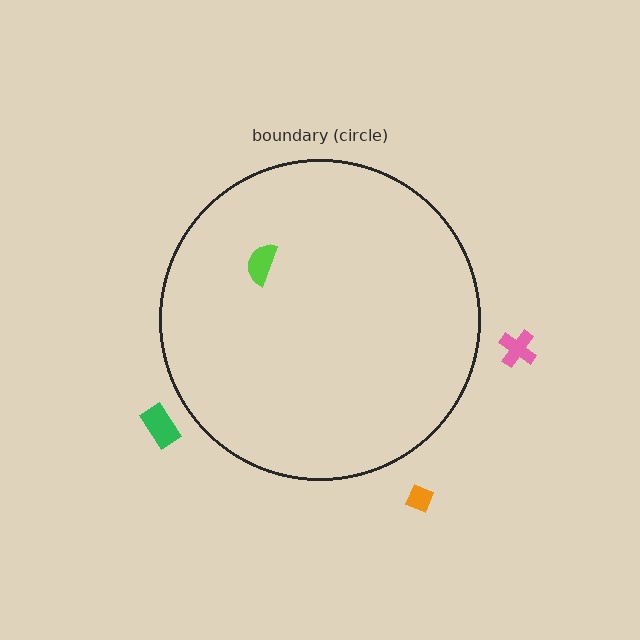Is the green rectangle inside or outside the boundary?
Outside.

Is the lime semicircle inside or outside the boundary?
Inside.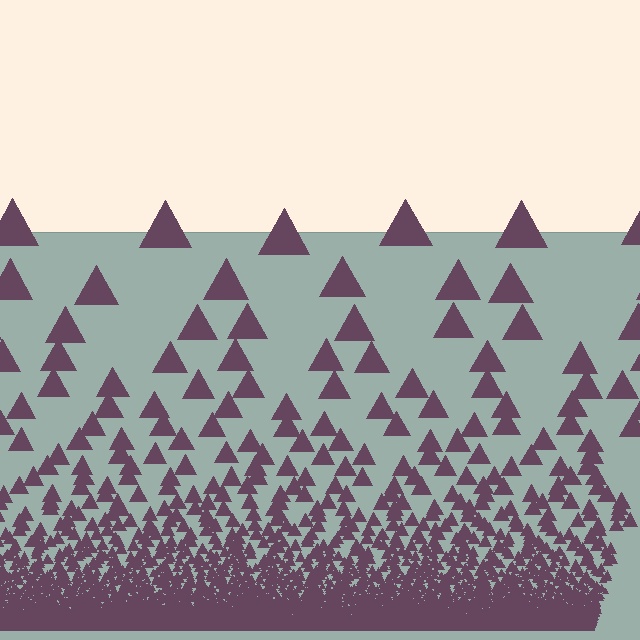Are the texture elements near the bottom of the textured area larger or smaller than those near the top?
Smaller. The gradient is inverted — elements near the bottom are smaller and denser.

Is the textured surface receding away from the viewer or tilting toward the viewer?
The surface appears to tilt toward the viewer. Texture elements get larger and sparser toward the top.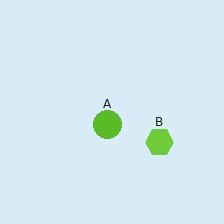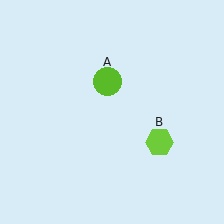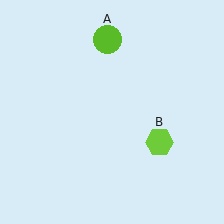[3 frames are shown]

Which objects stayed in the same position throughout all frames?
Lime hexagon (object B) remained stationary.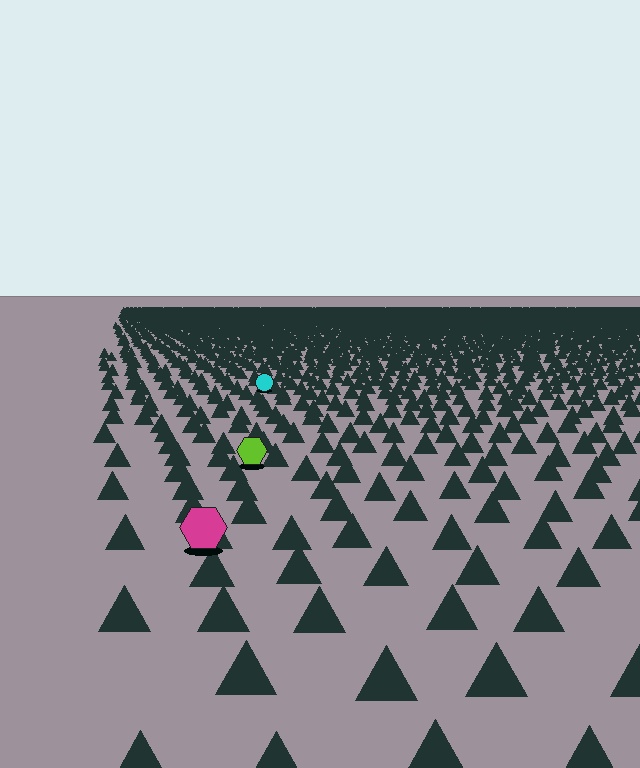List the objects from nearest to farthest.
From nearest to farthest: the magenta hexagon, the lime hexagon, the cyan circle.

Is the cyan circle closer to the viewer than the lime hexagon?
No. The lime hexagon is closer — you can tell from the texture gradient: the ground texture is coarser near it.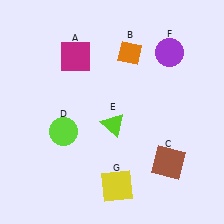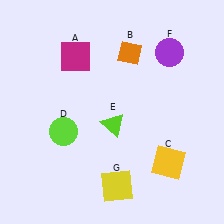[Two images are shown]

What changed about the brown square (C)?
In Image 1, C is brown. In Image 2, it changed to yellow.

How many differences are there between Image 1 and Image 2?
There is 1 difference between the two images.